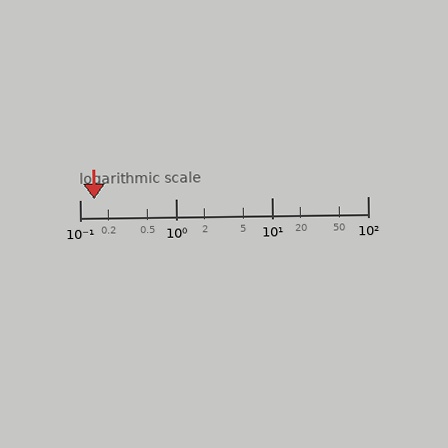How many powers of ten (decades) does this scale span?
The scale spans 3 decades, from 0.1 to 100.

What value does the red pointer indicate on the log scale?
The pointer indicates approximately 0.14.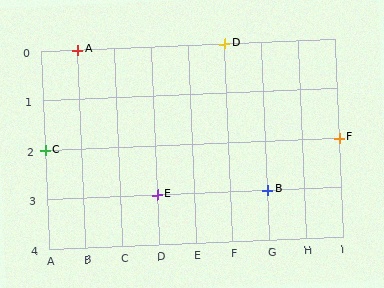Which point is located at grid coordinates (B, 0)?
Point A is at (B, 0).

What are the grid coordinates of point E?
Point E is at grid coordinates (D, 3).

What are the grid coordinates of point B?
Point B is at grid coordinates (G, 3).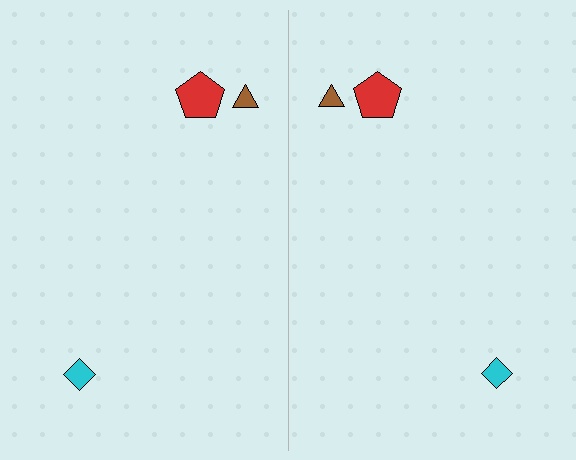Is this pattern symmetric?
Yes, this pattern has bilateral (reflection) symmetry.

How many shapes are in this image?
There are 6 shapes in this image.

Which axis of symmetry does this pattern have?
The pattern has a vertical axis of symmetry running through the center of the image.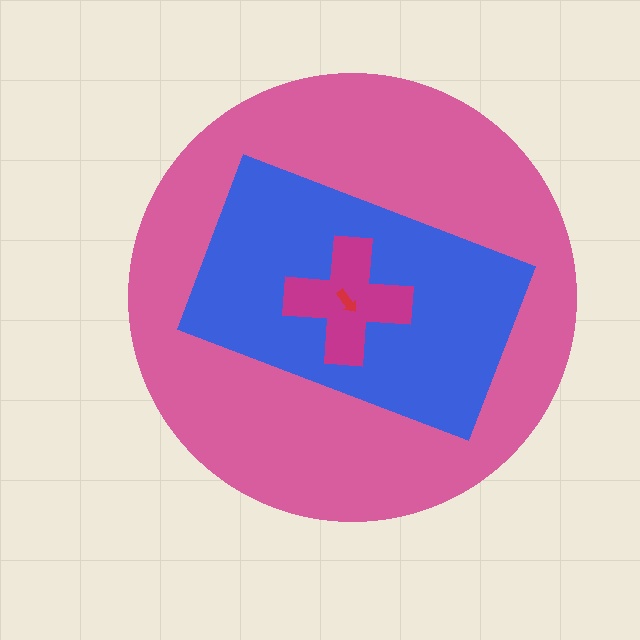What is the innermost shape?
The red arrow.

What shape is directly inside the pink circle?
The blue rectangle.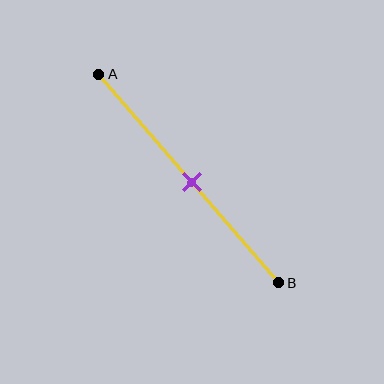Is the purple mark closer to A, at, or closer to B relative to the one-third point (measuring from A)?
The purple mark is closer to point B than the one-third point of segment AB.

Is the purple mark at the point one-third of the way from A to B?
No, the mark is at about 50% from A, not at the 33% one-third point.